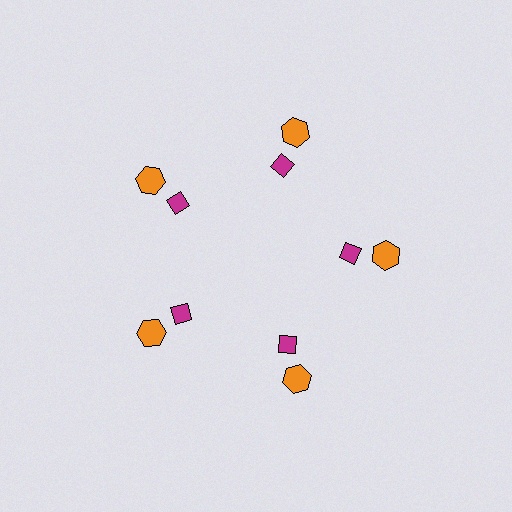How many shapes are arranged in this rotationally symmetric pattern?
There are 10 shapes, arranged in 5 groups of 2.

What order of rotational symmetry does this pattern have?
This pattern has 5-fold rotational symmetry.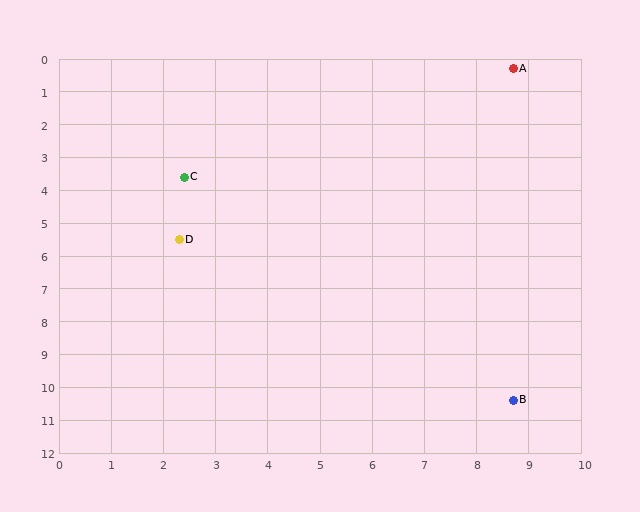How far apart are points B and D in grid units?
Points B and D are about 8.1 grid units apart.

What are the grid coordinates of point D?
Point D is at approximately (2.3, 5.5).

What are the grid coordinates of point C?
Point C is at approximately (2.4, 3.6).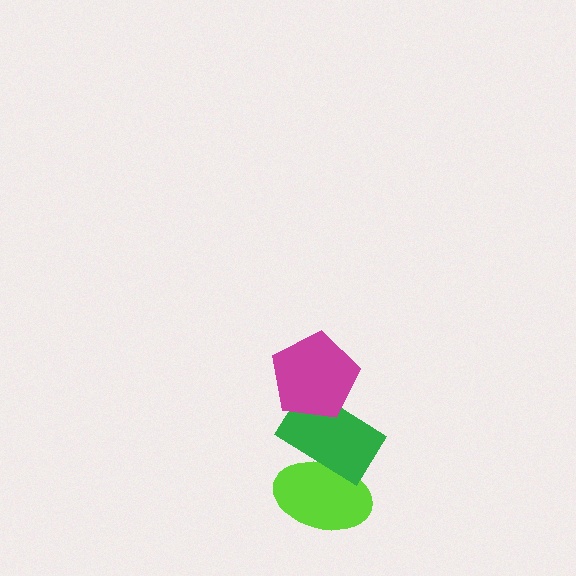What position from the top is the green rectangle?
The green rectangle is 2nd from the top.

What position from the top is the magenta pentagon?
The magenta pentagon is 1st from the top.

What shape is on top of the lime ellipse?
The green rectangle is on top of the lime ellipse.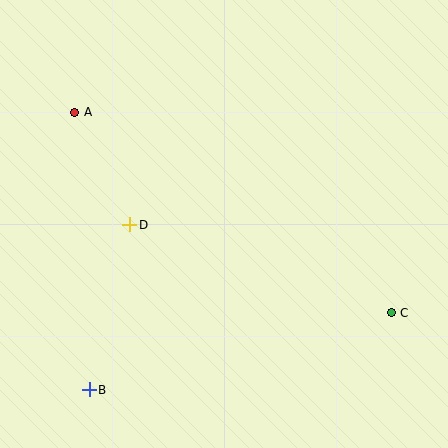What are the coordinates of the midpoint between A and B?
The midpoint between A and B is at (82, 251).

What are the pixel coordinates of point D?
Point D is at (130, 225).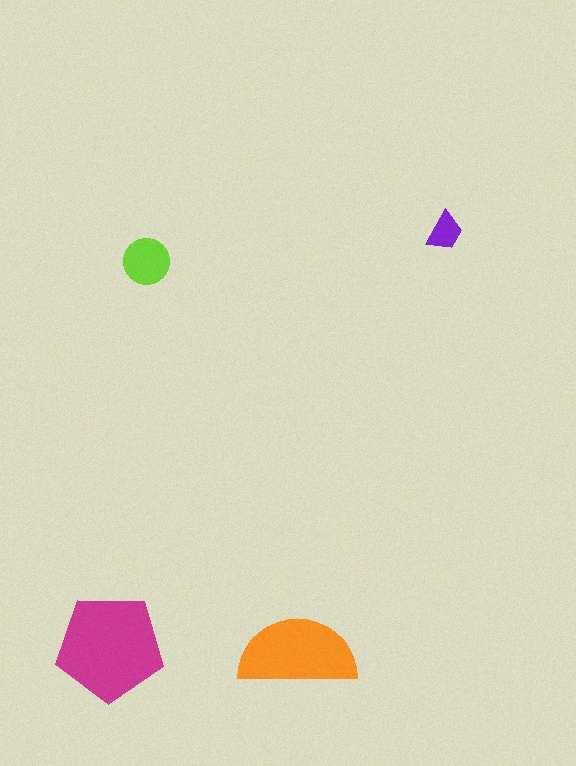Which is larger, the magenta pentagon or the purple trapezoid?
The magenta pentagon.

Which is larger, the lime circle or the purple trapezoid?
The lime circle.